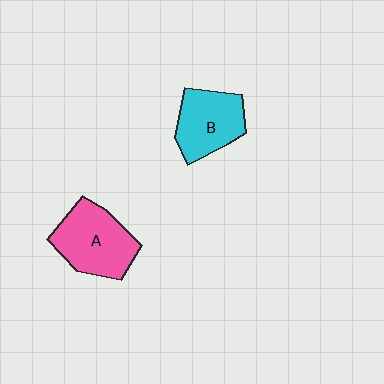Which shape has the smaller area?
Shape B (cyan).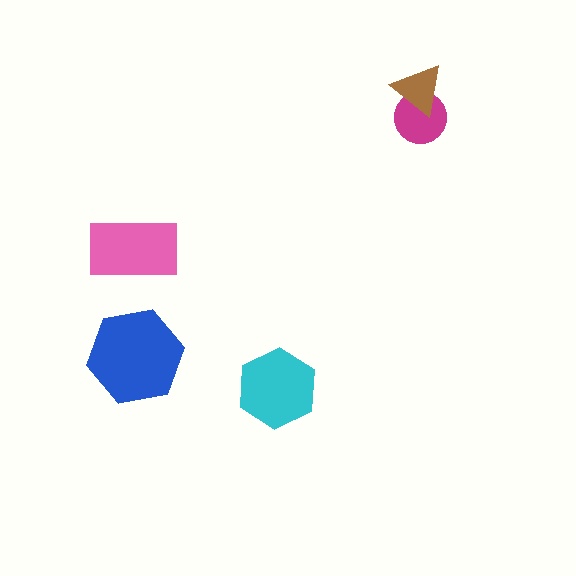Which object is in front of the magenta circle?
The brown triangle is in front of the magenta circle.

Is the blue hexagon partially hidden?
No, no other shape covers it.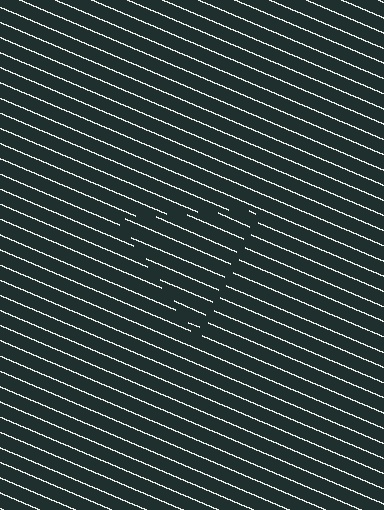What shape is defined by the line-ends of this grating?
An illusory triangle. The interior of the shape contains the same grating, shifted by half a period — the contour is defined by the phase discontinuity where line-ends from the inner and outer gratings abut.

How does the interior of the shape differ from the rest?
The interior of the shape contains the same grating, shifted by half a period — the contour is defined by the phase discontinuity where line-ends from the inner and outer gratings abut.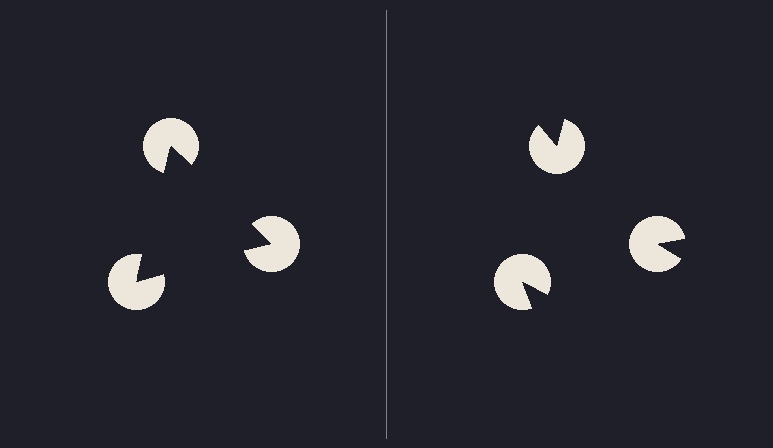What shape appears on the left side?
An illusory triangle.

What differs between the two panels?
The pac-man discs are positioned identically on both sides; only the wedge orientations differ. On the left they align to a triangle; on the right they are misaligned.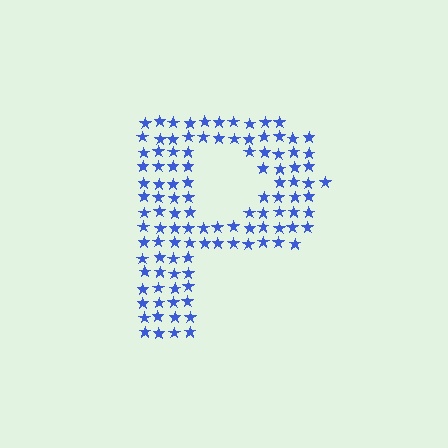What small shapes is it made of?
It is made of small stars.